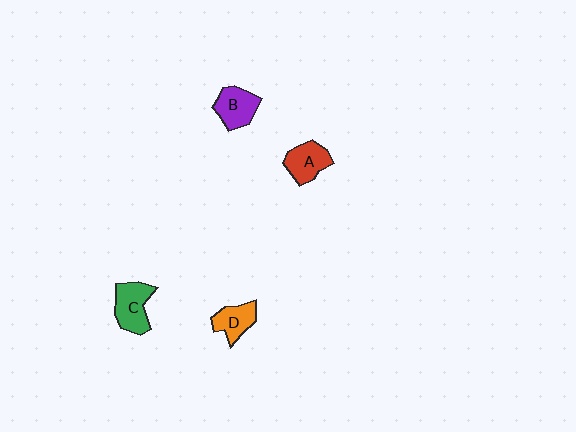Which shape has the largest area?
Shape C (green).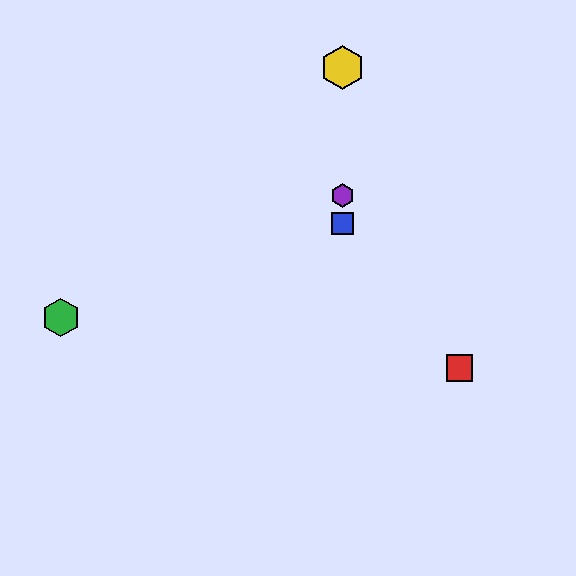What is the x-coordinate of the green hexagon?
The green hexagon is at x≈61.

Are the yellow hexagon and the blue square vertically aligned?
Yes, both are at x≈342.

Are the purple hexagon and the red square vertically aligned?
No, the purple hexagon is at x≈342 and the red square is at x≈460.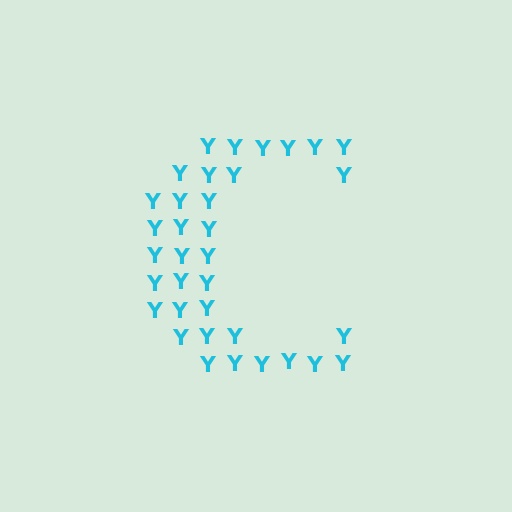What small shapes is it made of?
It is made of small letter Y's.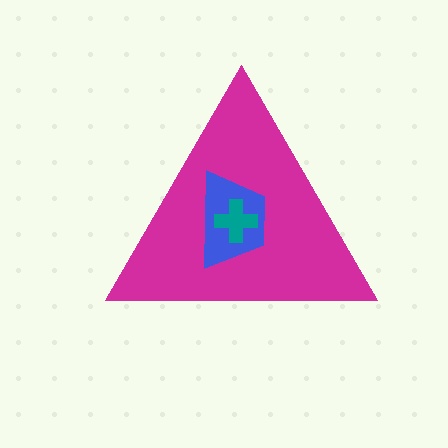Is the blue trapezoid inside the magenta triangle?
Yes.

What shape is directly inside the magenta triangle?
The blue trapezoid.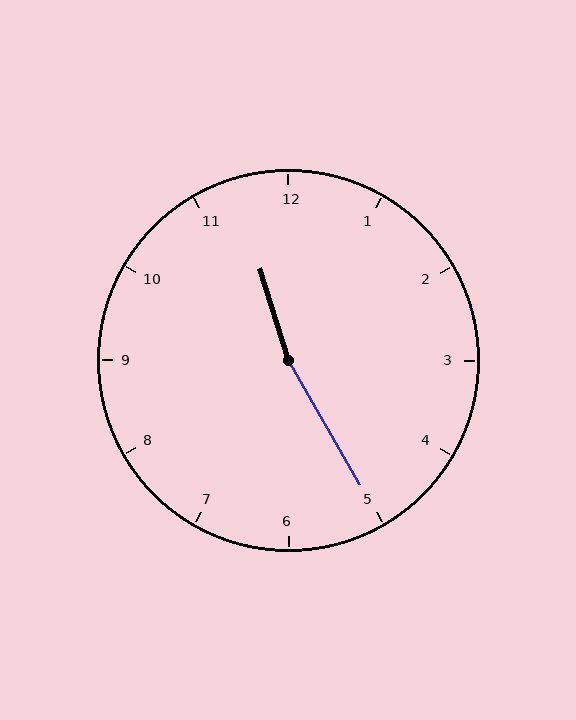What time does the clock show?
11:25.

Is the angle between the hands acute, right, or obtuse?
It is obtuse.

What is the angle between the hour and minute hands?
Approximately 168 degrees.